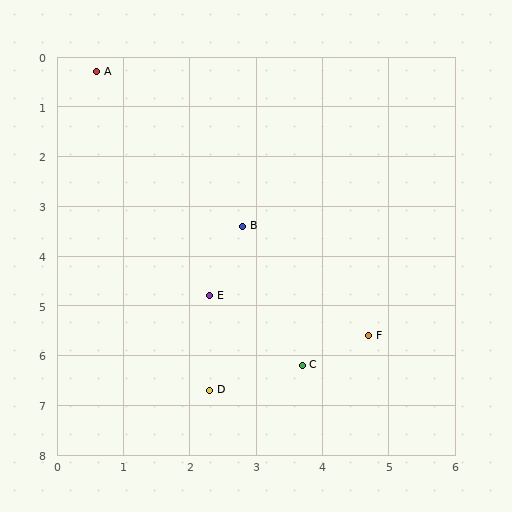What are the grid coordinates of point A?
Point A is at approximately (0.6, 0.3).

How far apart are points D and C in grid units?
Points D and C are about 1.5 grid units apart.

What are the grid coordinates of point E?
Point E is at approximately (2.3, 4.8).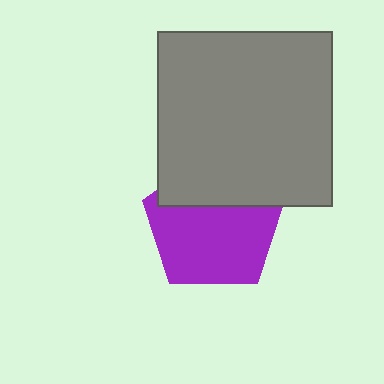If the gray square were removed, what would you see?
You would see the complete purple pentagon.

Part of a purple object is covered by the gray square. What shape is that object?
It is a pentagon.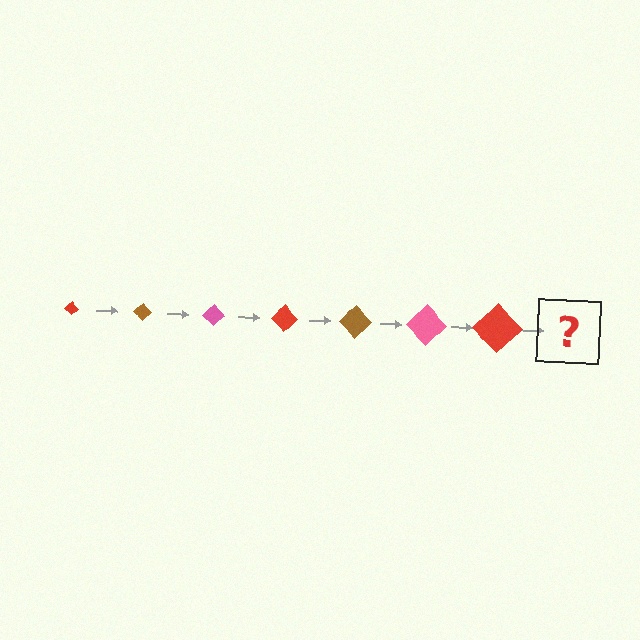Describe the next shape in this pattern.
It should be a brown diamond, larger than the previous one.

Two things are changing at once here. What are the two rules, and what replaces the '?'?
The two rules are that the diamond grows larger each step and the color cycles through red, brown, and pink. The '?' should be a brown diamond, larger than the previous one.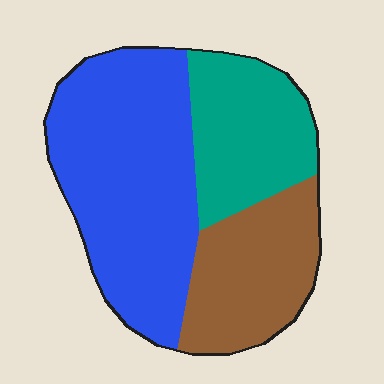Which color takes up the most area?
Blue, at roughly 50%.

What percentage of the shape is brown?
Brown takes up between a sixth and a third of the shape.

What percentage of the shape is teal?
Teal covers about 25% of the shape.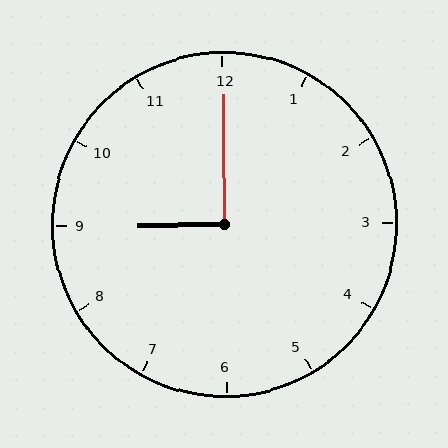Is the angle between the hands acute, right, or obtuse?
It is right.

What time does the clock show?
9:00.